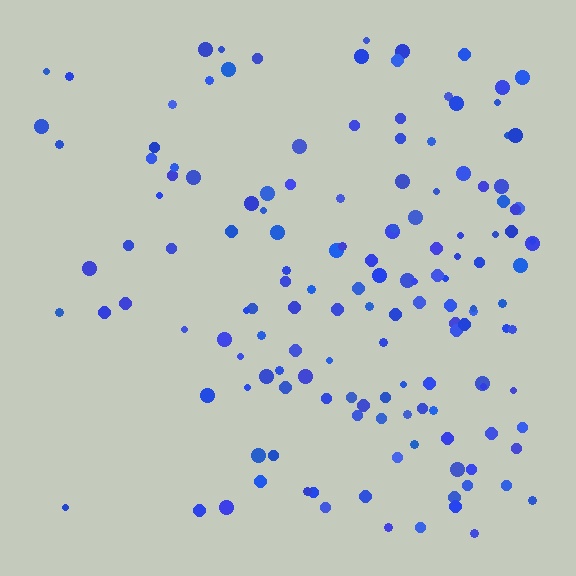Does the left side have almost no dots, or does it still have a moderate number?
Still a moderate number, just noticeably fewer than the right.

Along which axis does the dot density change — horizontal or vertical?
Horizontal.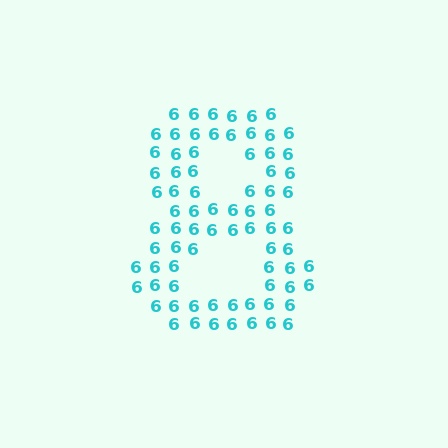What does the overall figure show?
The overall figure shows the digit 8.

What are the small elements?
The small elements are digit 6's.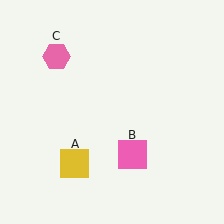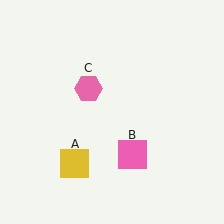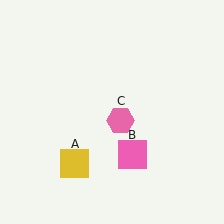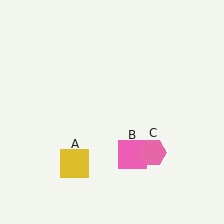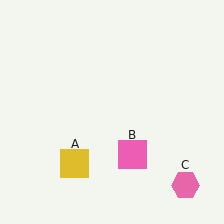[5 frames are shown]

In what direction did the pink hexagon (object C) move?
The pink hexagon (object C) moved down and to the right.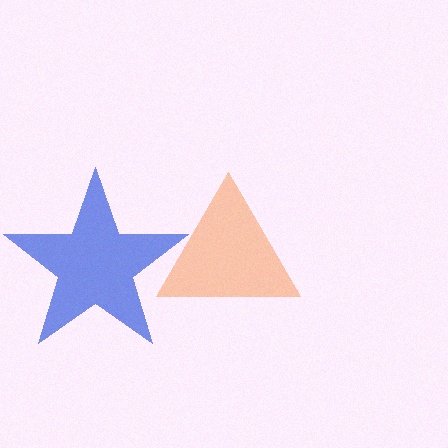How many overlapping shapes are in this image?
There are 2 overlapping shapes in the image.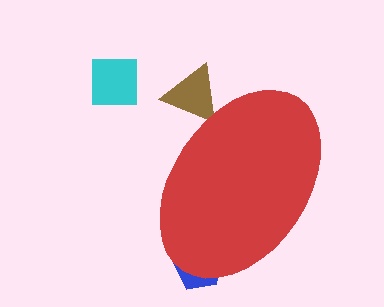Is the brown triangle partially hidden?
Yes, the brown triangle is partially hidden behind the red ellipse.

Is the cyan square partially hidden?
No, the cyan square is fully visible.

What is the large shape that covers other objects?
A red ellipse.